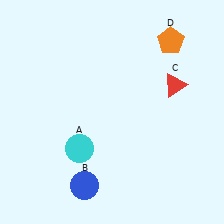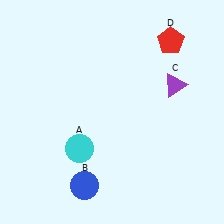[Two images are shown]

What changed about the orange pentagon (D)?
In Image 1, D is orange. In Image 2, it changed to red.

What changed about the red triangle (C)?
In Image 1, C is red. In Image 2, it changed to purple.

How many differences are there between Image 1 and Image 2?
There are 2 differences between the two images.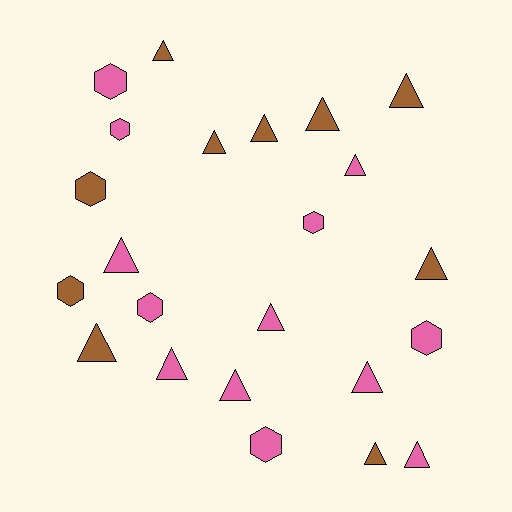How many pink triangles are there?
There are 7 pink triangles.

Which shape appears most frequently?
Triangle, with 15 objects.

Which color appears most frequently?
Pink, with 13 objects.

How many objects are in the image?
There are 23 objects.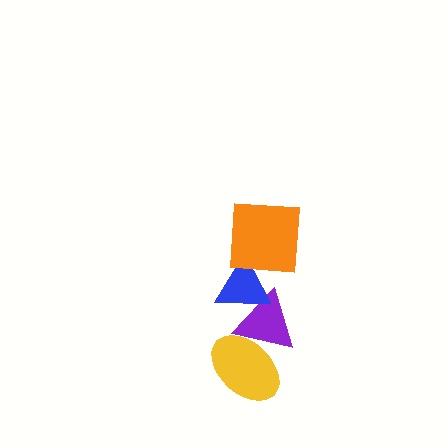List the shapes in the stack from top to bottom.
From top to bottom: the orange square, the blue triangle, the purple triangle, the yellow ellipse.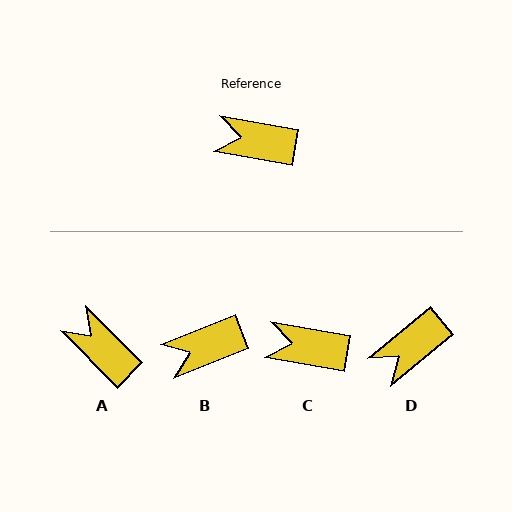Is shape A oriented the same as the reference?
No, it is off by about 36 degrees.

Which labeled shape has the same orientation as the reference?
C.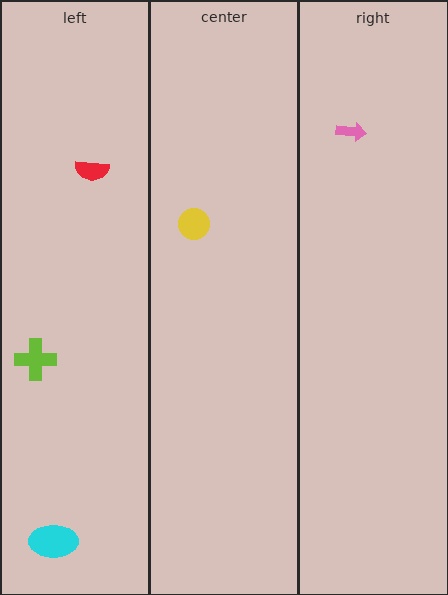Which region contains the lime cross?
The left region.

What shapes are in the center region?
The yellow circle.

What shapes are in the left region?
The red semicircle, the lime cross, the cyan ellipse.